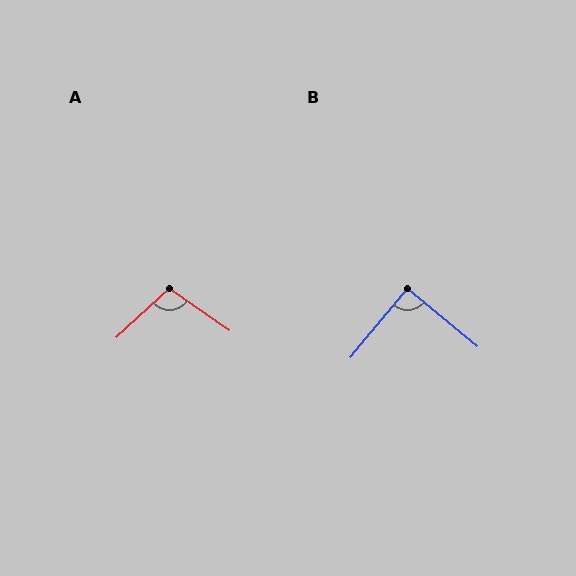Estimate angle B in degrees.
Approximately 90 degrees.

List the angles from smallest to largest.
B (90°), A (102°).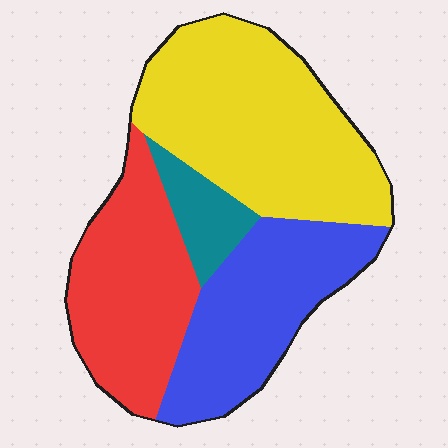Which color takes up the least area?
Teal, at roughly 10%.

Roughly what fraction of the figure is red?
Red covers about 25% of the figure.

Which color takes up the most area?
Yellow, at roughly 40%.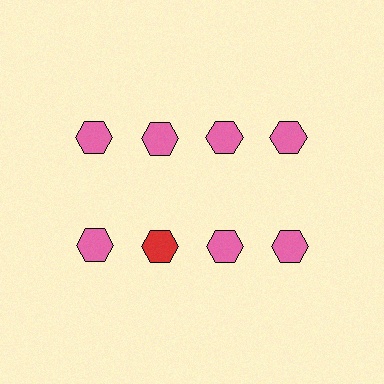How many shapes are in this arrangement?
There are 8 shapes arranged in a grid pattern.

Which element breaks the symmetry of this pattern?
The red hexagon in the second row, second from left column breaks the symmetry. All other shapes are pink hexagons.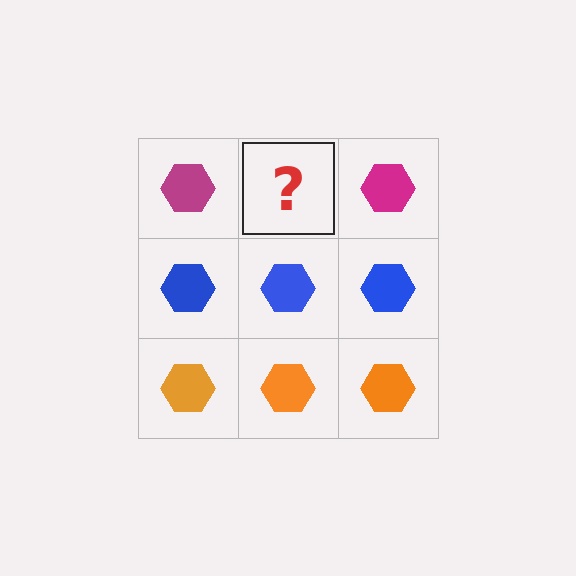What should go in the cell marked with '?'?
The missing cell should contain a magenta hexagon.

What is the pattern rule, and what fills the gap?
The rule is that each row has a consistent color. The gap should be filled with a magenta hexagon.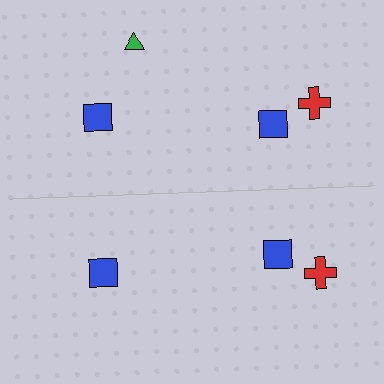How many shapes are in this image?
There are 7 shapes in this image.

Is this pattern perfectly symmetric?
No, the pattern is not perfectly symmetric. A green triangle is missing from the bottom side.